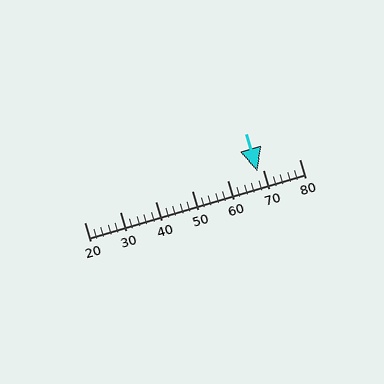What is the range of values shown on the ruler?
The ruler shows values from 20 to 80.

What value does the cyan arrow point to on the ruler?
The cyan arrow points to approximately 68.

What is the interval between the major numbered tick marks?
The major tick marks are spaced 10 units apart.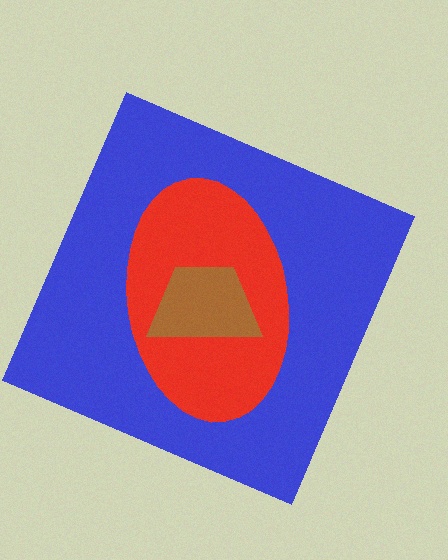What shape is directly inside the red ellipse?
The brown trapezoid.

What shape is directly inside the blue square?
The red ellipse.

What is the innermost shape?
The brown trapezoid.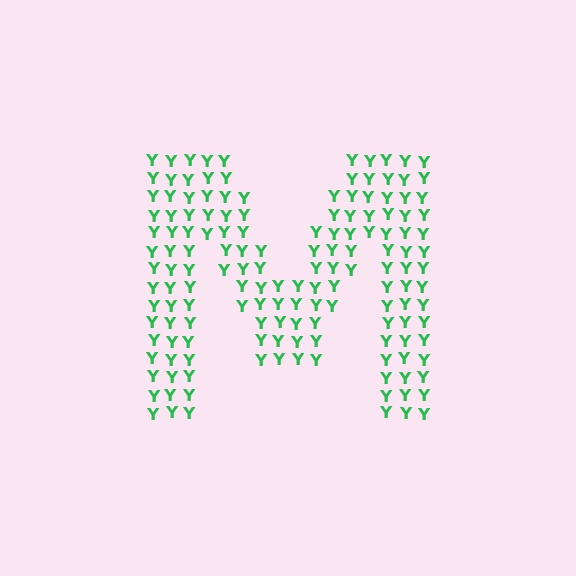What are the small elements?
The small elements are letter Y's.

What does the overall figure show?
The overall figure shows the letter M.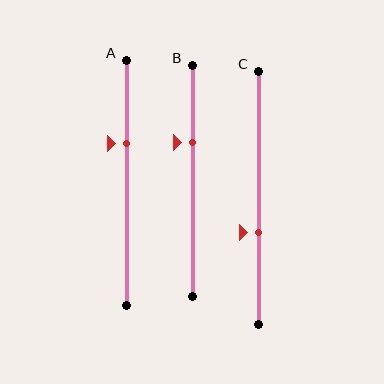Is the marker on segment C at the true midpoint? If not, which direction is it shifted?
No, the marker on segment C is shifted downward by about 14% of the segment length.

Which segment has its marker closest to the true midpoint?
Segment C has its marker closest to the true midpoint.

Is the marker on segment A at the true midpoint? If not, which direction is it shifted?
No, the marker on segment A is shifted upward by about 16% of the segment length.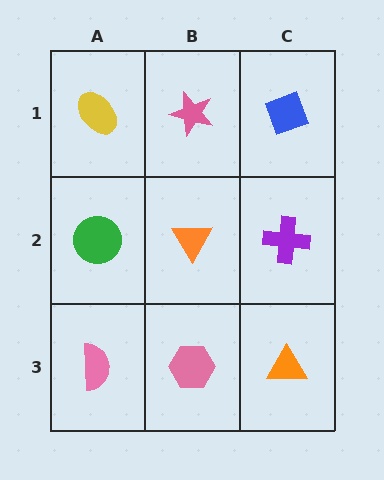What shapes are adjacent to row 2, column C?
A blue diamond (row 1, column C), an orange triangle (row 3, column C), an orange triangle (row 2, column B).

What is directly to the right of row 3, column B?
An orange triangle.